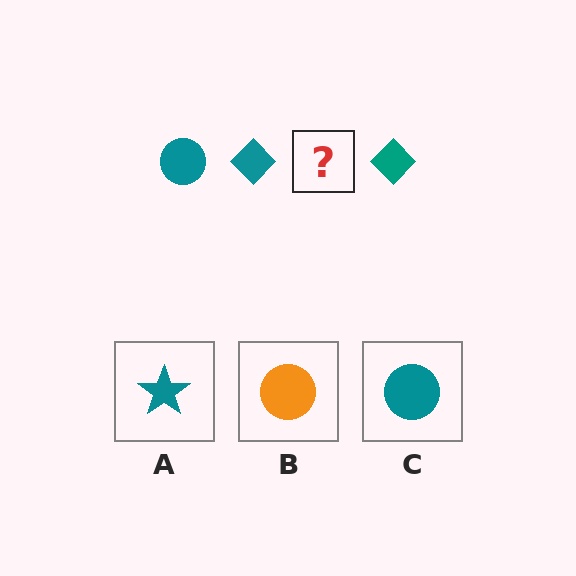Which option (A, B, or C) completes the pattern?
C.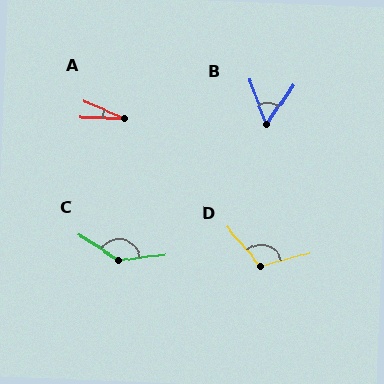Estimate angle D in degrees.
Approximately 115 degrees.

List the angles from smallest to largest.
A (22°), B (56°), D (115°), C (139°).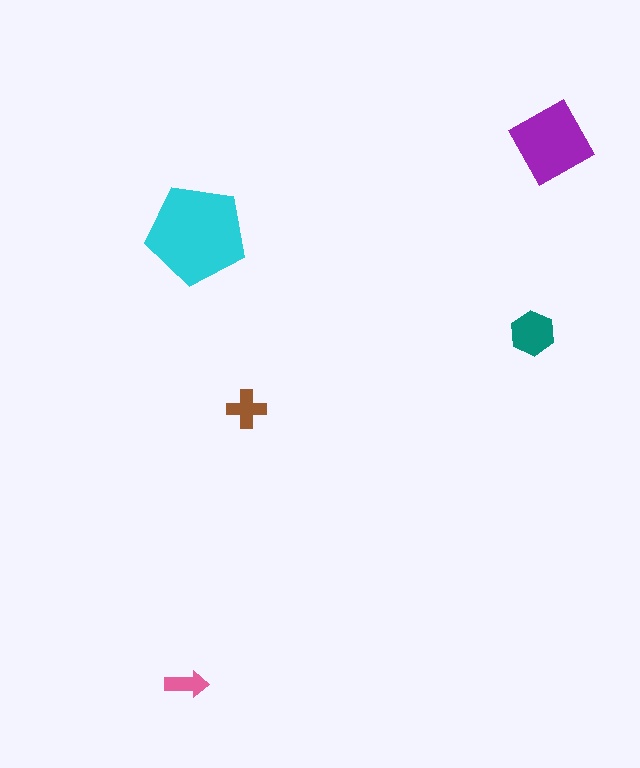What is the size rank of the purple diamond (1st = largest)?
2nd.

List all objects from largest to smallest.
The cyan pentagon, the purple diamond, the teal hexagon, the brown cross, the pink arrow.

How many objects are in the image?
There are 5 objects in the image.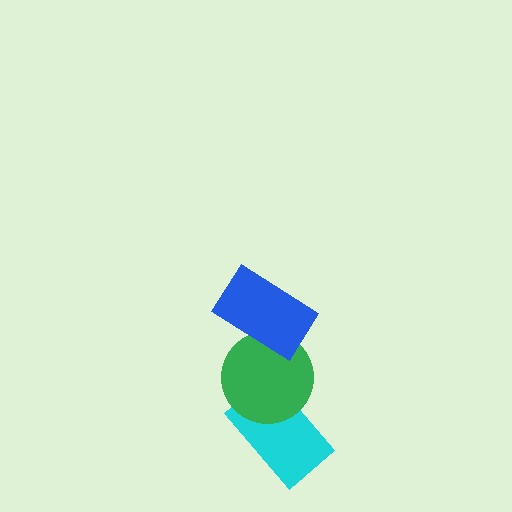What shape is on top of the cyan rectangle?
The green circle is on top of the cyan rectangle.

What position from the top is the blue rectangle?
The blue rectangle is 1st from the top.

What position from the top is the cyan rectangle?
The cyan rectangle is 3rd from the top.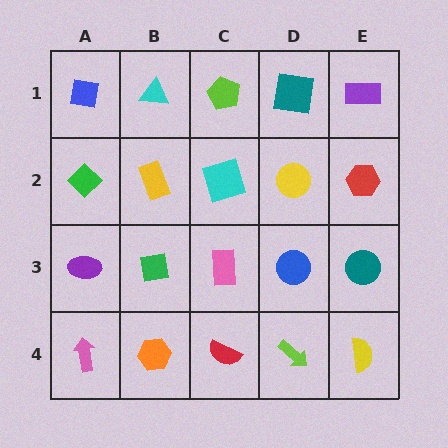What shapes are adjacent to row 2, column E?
A purple rectangle (row 1, column E), a teal circle (row 3, column E), a yellow circle (row 2, column D).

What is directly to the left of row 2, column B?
A green diamond.